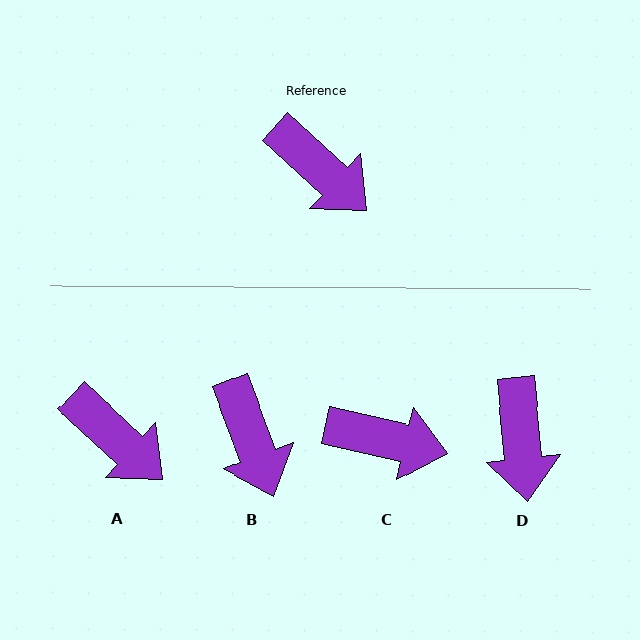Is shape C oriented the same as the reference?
No, it is off by about 30 degrees.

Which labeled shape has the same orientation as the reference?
A.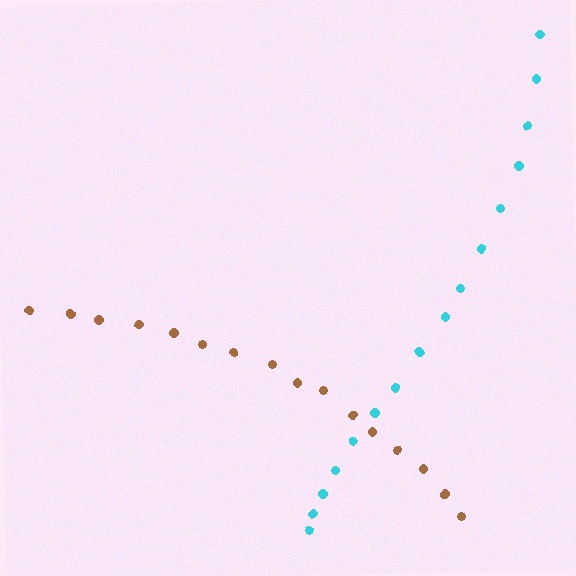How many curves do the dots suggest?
There are 2 distinct paths.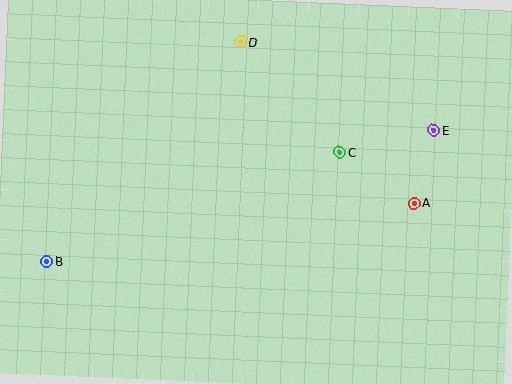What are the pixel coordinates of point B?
Point B is at (47, 261).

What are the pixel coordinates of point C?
Point C is at (339, 152).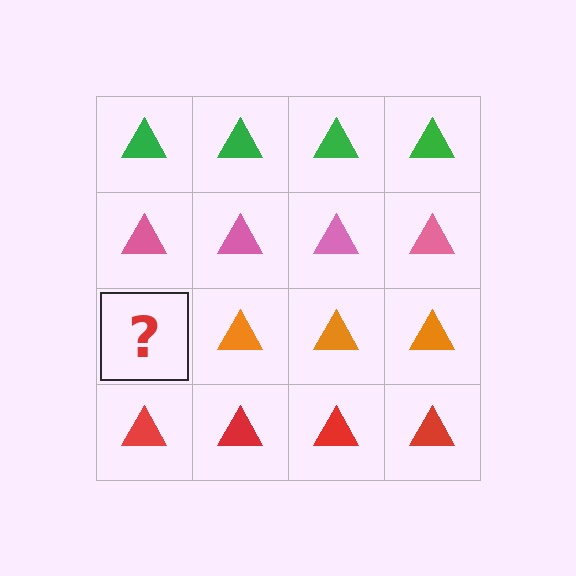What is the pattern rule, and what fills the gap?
The rule is that each row has a consistent color. The gap should be filled with an orange triangle.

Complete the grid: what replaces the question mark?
The question mark should be replaced with an orange triangle.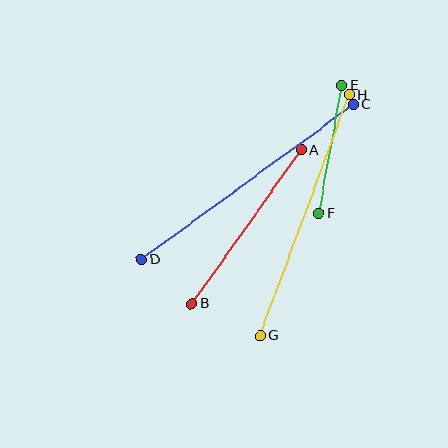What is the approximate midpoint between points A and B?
The midpoint is at approximately (246, 227) pixels.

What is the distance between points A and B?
The distance is approximately 189 pixels.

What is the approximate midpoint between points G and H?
The midpoint is at approximately (305, 215) pixels.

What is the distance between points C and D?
The distance is approximately 263 pixels.